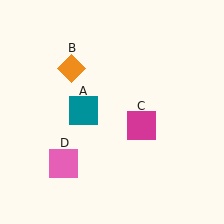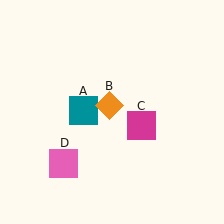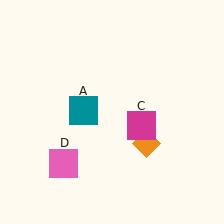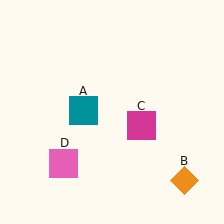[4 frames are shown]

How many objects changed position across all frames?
1 object changed position: orange diamond (object B).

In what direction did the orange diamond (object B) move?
The orange diamond (object B) moved down and to the right.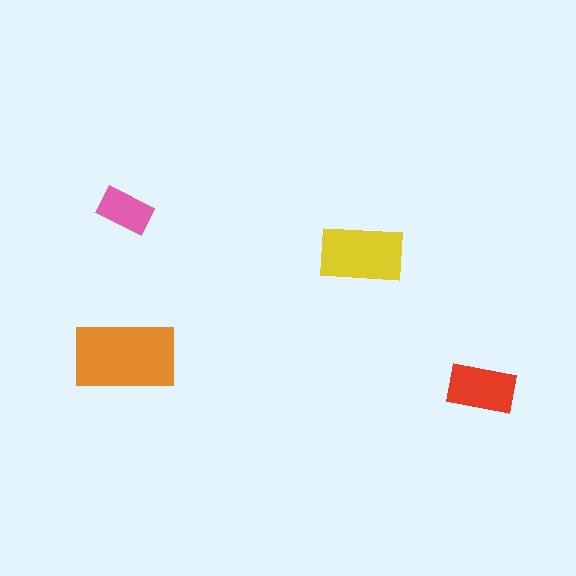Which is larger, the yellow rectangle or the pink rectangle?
The yellow one.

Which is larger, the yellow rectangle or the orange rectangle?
The orange one.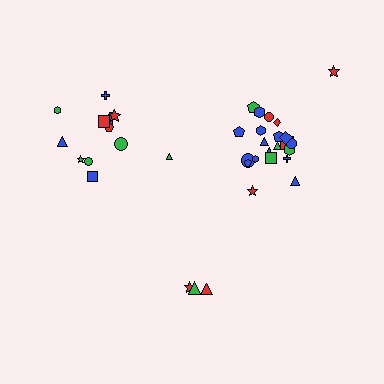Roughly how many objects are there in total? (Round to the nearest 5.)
Roughly 35 objects in total.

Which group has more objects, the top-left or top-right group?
The top-right group.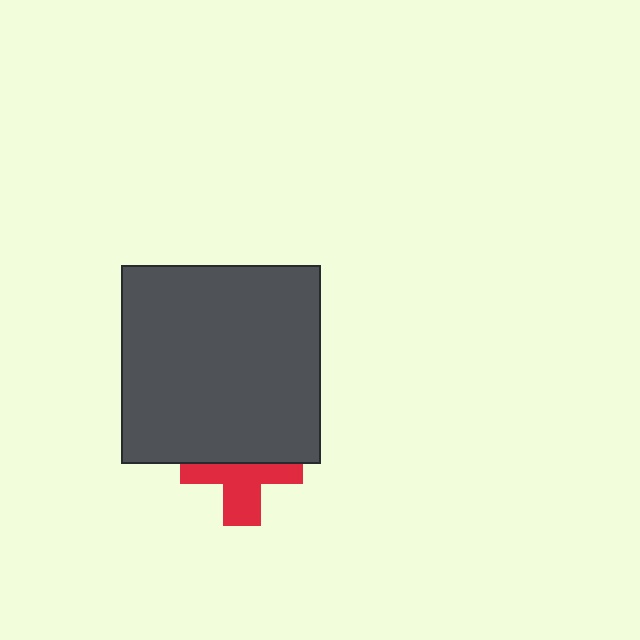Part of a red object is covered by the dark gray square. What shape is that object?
It is a cross.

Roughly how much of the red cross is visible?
About half of it is visible (roughly 52%).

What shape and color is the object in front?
The object in front is a dark gray square.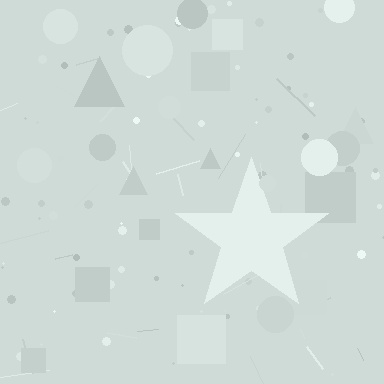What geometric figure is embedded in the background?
A star is embedded in the background.